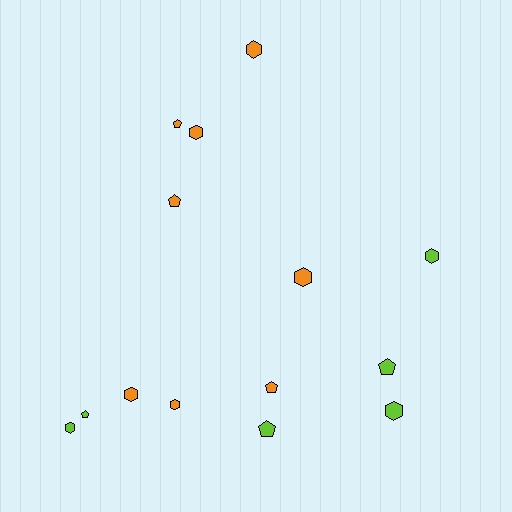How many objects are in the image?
There are 14 objects.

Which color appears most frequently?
Orange, with 8 objects.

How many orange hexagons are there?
There are 5 orange hexagons.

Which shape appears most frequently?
Hexagon, with 8 objects.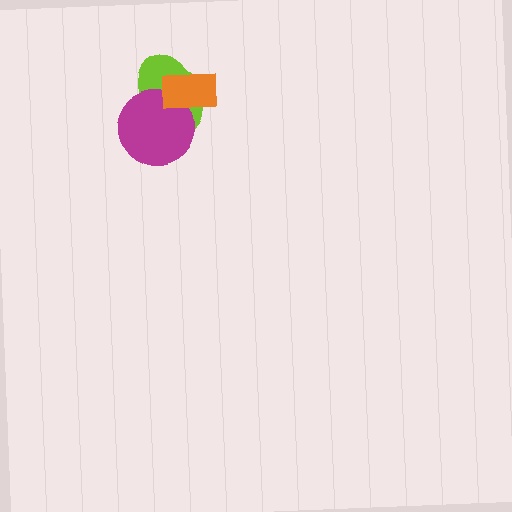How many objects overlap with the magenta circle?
2 objects overlap with the magenta circle.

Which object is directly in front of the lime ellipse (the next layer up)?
The magenta circle is directly in front of the lime ellipse.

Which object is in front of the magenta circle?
The orange rectangle is in front of the magenta circle.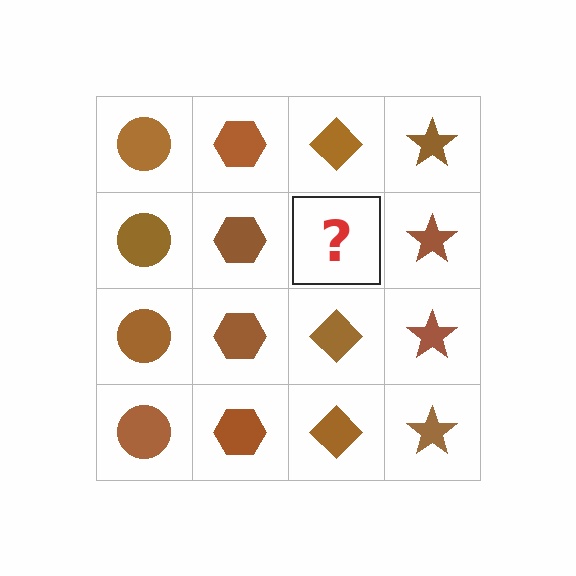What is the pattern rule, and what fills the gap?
The rule is that each column has a consistent shape. The gap should be filled with a brown diamond.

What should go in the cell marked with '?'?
The missing cell should contain a brown diamond.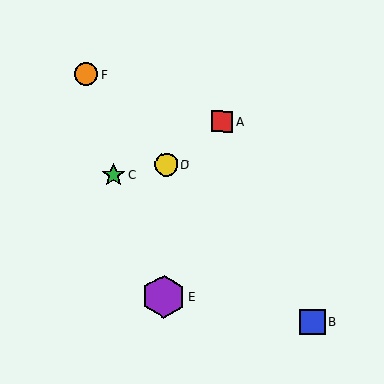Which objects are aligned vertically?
Objects D, E are aligned vertically.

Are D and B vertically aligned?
No, D is at x≈166 and B is at x≈312.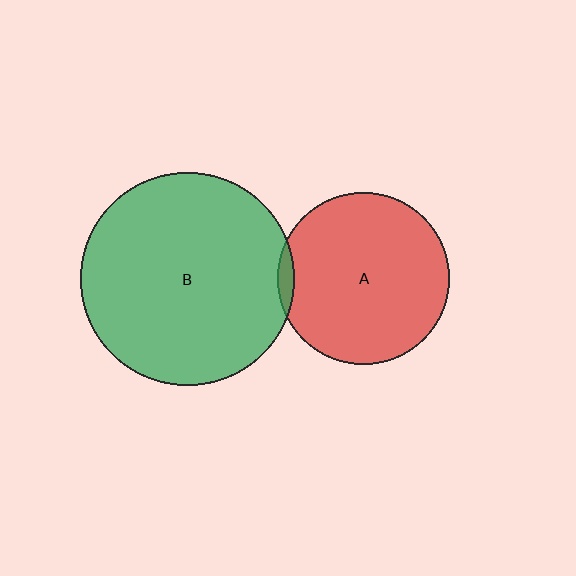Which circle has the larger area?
Circle B (green).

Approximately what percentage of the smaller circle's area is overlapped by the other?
Approximately 5%.